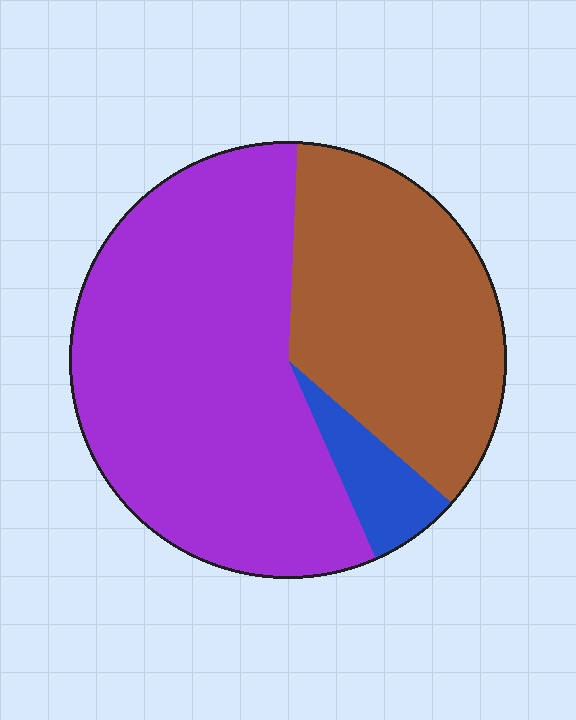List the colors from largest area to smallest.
From largest to smallest: purple, brown, blue.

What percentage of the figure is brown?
Brown takes up about three eighths (3/8) of the figure.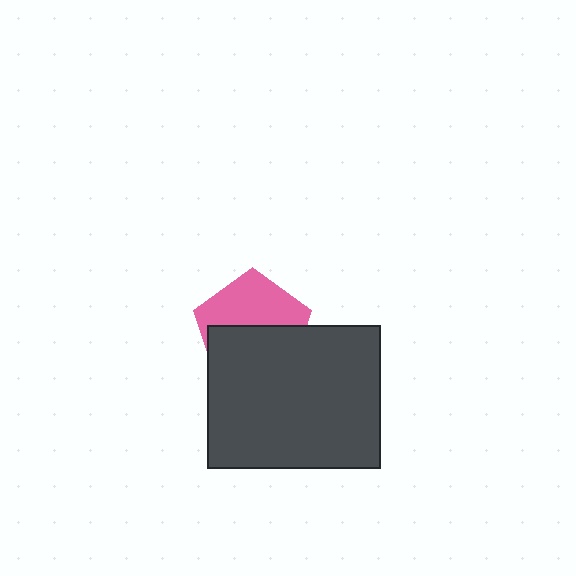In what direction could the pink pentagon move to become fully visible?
The pink pentagon could move up. That would shift it out from behind the dark gray rectangle entirely.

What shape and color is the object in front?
The object in front is a dark gray rectangle.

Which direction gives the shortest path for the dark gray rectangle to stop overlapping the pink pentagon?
Moving down gives the shortest separation.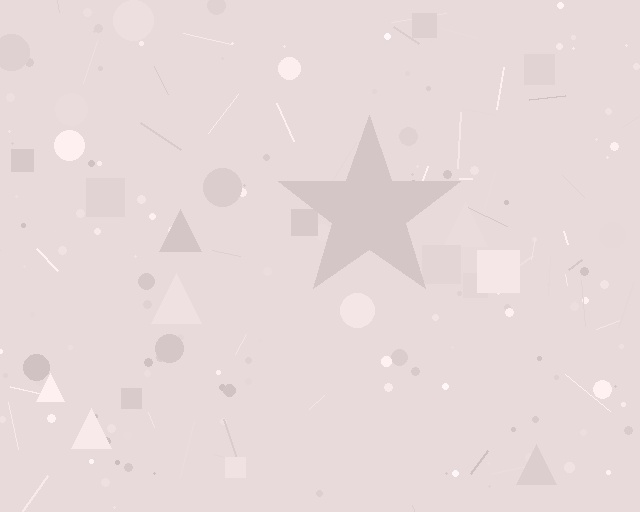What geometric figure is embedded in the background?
A star is embedded in the background.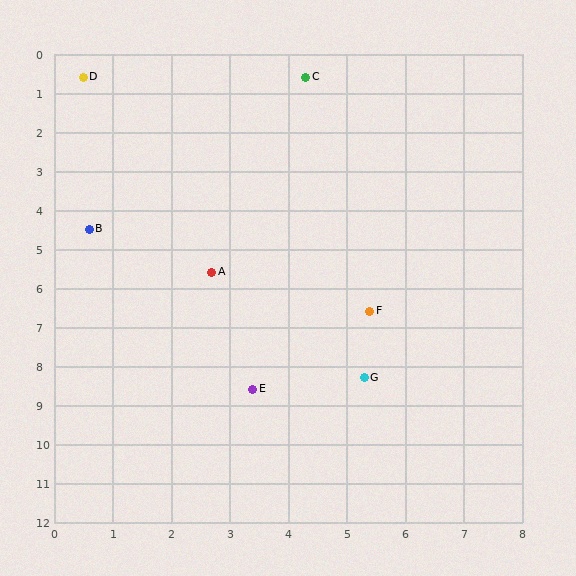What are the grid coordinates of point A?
Point A is at approximately (2.7, 5.6).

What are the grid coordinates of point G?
Point G is at approximately (5.3, 8.3).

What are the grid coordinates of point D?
Point D is at approximately (0.5, 0.6).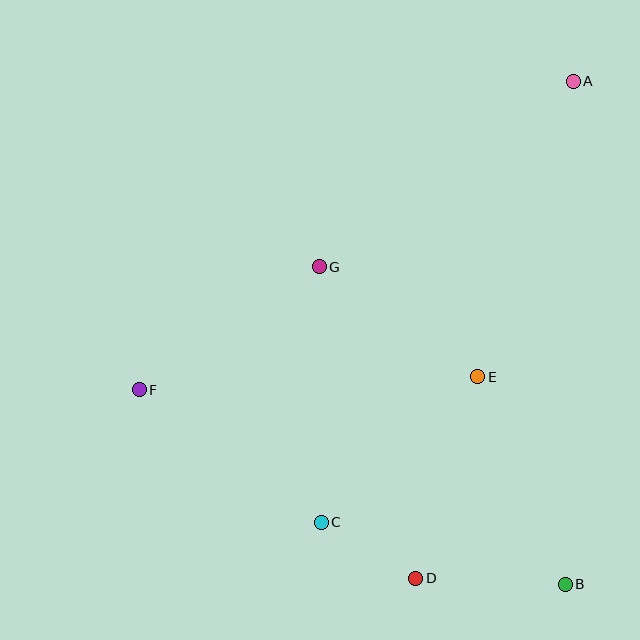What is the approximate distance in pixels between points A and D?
The distance between A and D is approximately 522 pixels.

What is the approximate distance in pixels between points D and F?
The distance between D and F is approximately 335 pixels.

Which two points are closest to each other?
Points C and D are closest to each other.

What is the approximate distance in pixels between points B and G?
The distance between B and G is approximately 401 pixels.